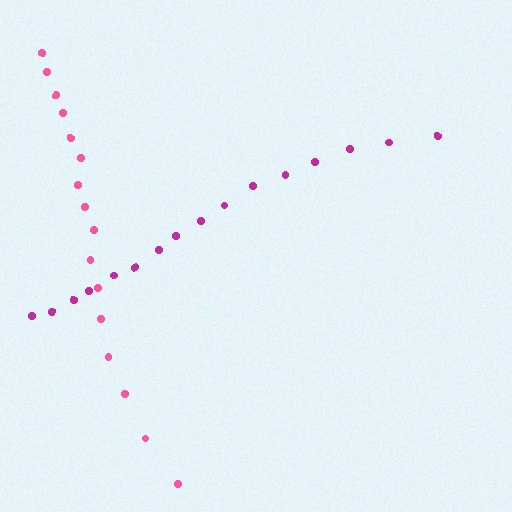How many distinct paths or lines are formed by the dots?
There are 2 distinct paths.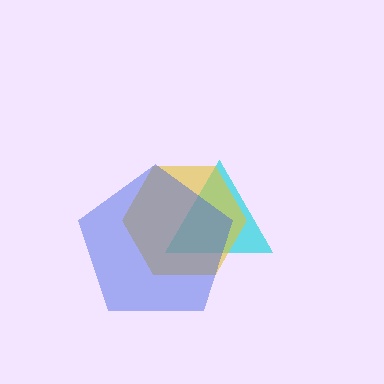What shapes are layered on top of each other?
The layered shapes are: a cyan triangle, a yellow hexagon, a blue pentagon.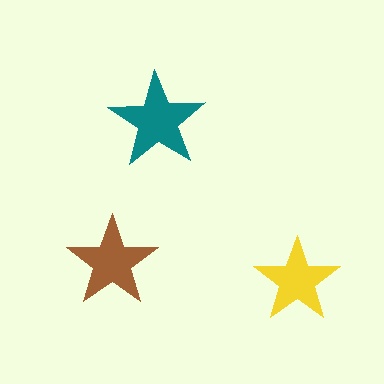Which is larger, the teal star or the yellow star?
The teal one.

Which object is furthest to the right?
The yellow star is rightmost.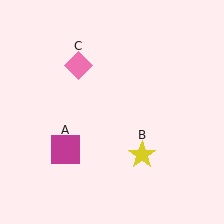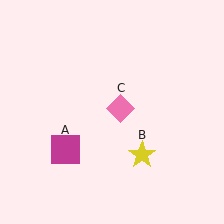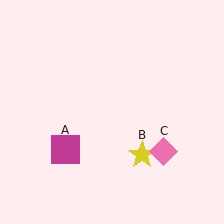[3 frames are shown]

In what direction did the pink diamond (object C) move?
The pink diamond (object C) moved down and to the right.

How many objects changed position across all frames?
1 object changed position: pink diamond (object C).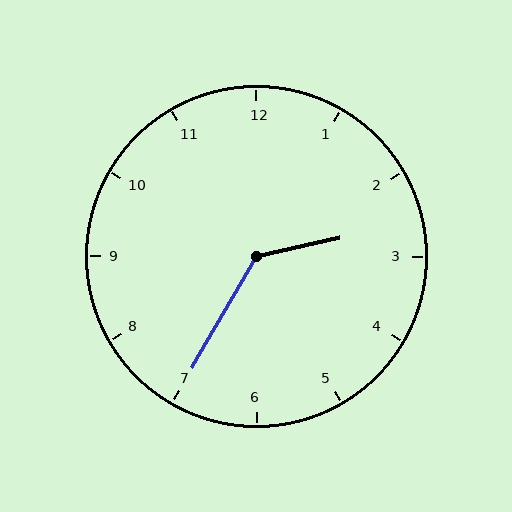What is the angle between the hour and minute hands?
Approximately 132 degrees.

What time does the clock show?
2:35.